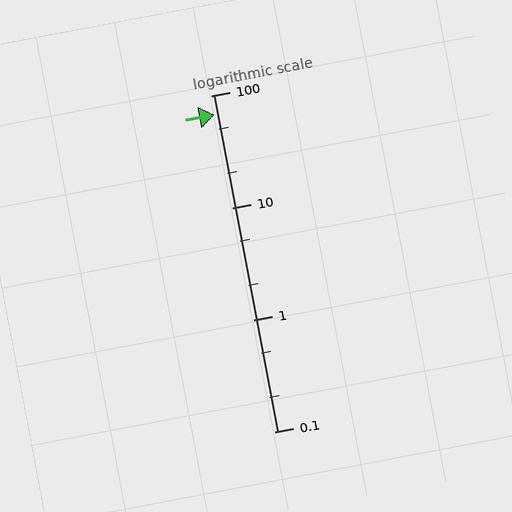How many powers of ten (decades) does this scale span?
The scale spans 3 decades, from 0.1 to 100.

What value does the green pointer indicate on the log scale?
The pointer indicates approximately 67.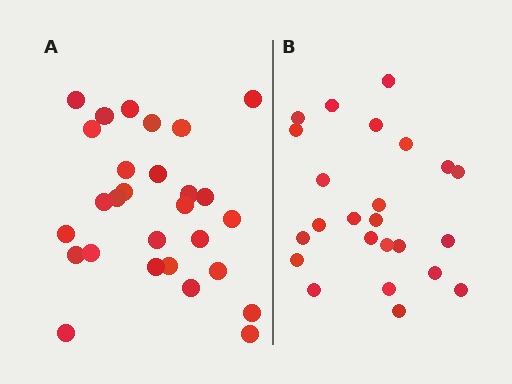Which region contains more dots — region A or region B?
Region A (the left region) has more dots.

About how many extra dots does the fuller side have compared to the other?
Region A has about 4 more dots than region B.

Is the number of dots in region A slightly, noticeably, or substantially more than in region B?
Region A has only slightly more — the two regions are fairly close. The ratio is roughly 1.2 to 1.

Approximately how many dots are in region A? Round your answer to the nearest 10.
About 30 dots. (The exact count is 28, which rounds to 30.)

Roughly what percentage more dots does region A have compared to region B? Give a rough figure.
About 15% more.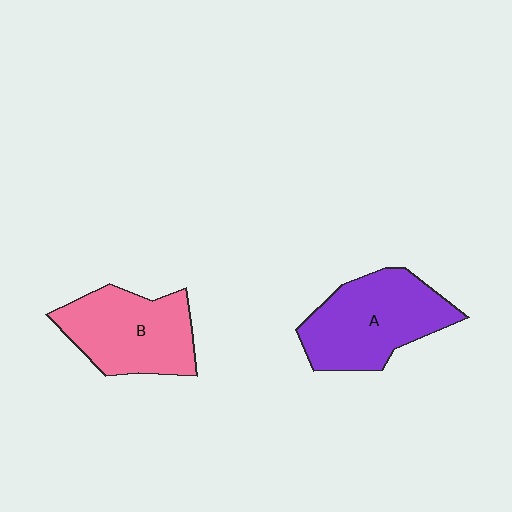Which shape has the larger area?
Shape A (purple).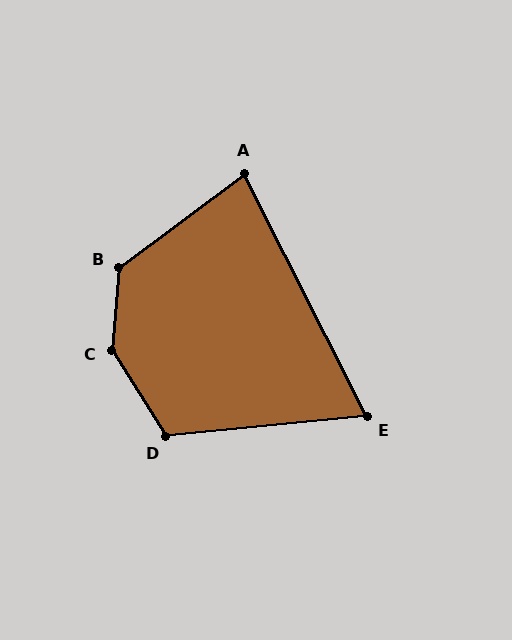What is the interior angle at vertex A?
Approximately 80 degrees (acute).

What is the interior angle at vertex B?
Approximately 131 degrees (obtuse).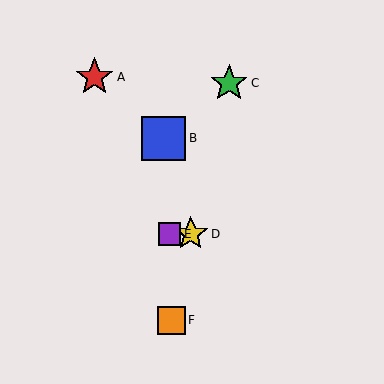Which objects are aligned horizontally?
Objects D, E are aligned horizontally.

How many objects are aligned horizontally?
2 objects (D, E) are aligned horizontally.